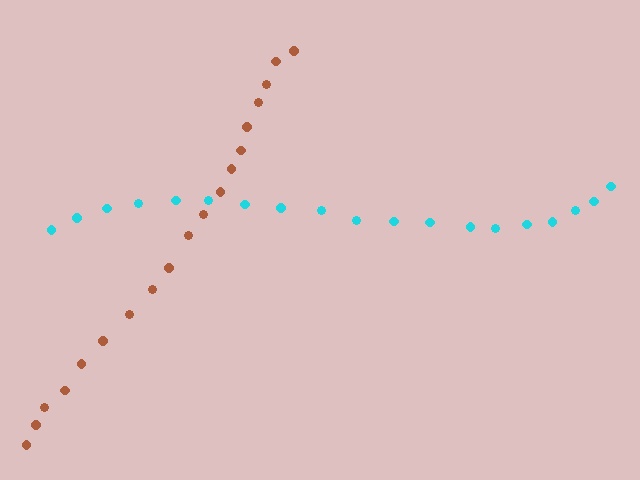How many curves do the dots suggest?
There are 2 distinct paths.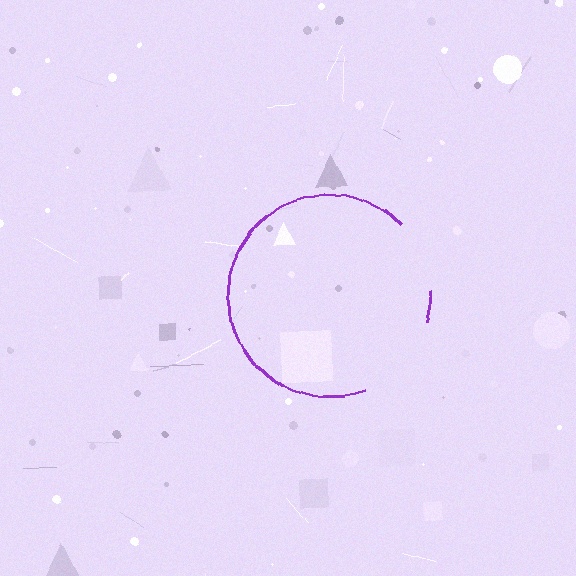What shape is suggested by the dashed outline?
The dashed outline suggests a circle.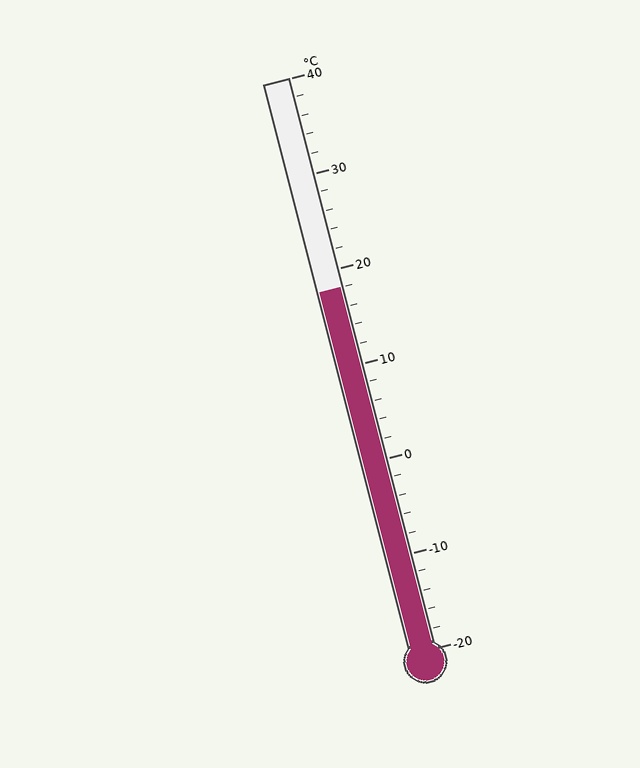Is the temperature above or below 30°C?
The temperature is below 30°C.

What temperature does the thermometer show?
The thermometer shows approximately 18°C.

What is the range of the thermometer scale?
The thermometer scale ranges from -20°C to 40°C.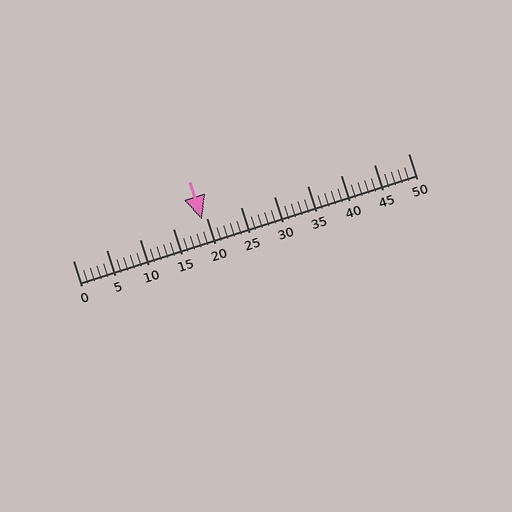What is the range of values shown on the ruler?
The ruler shows values from 0 to 50.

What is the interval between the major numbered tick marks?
The major tick marks are spaced 5 units apart.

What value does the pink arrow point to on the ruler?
The pink arrow points to approximately 19.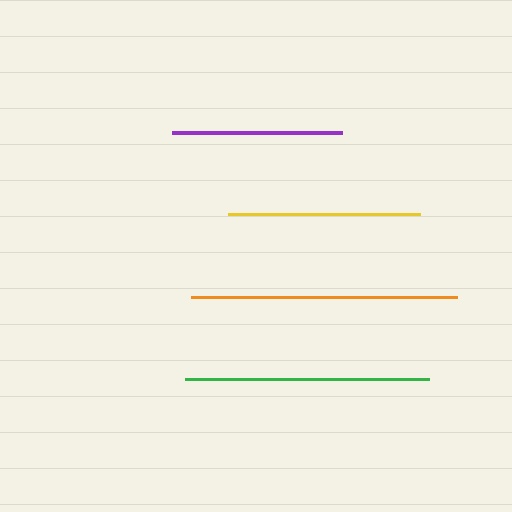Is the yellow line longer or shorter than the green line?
The green line is longer than the yellow line.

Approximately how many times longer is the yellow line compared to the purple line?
The yellow line is approximately 1.1 times the length of the purple line.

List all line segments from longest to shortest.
From longest to shortest: orange, green, yellow, purple.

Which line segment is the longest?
The orange line is the longest at approximately 266 pixels.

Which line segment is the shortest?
The purple line is the shortest at approximately 169 pixels.